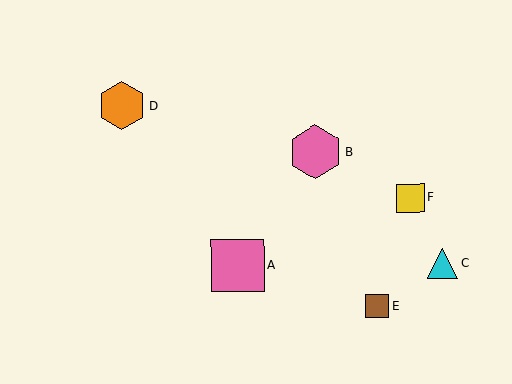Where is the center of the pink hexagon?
The center of the pink hexagon is at (315, 152).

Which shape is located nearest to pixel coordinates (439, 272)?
The cyan triangle (labeled C) at (442, 264) is nearest to that location.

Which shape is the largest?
The pink hexagon (labeled B) is the largest.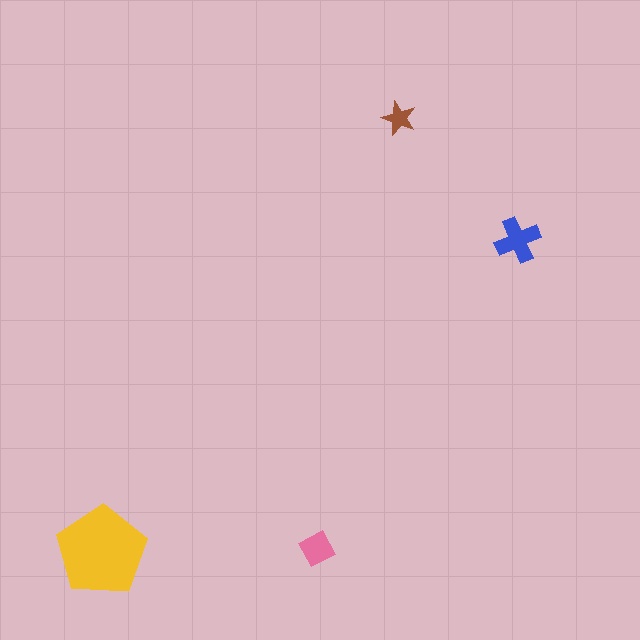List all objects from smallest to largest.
The brown star, the pink diamond, the blue cross, the yellow pentagon.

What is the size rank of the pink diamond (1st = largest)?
3rd.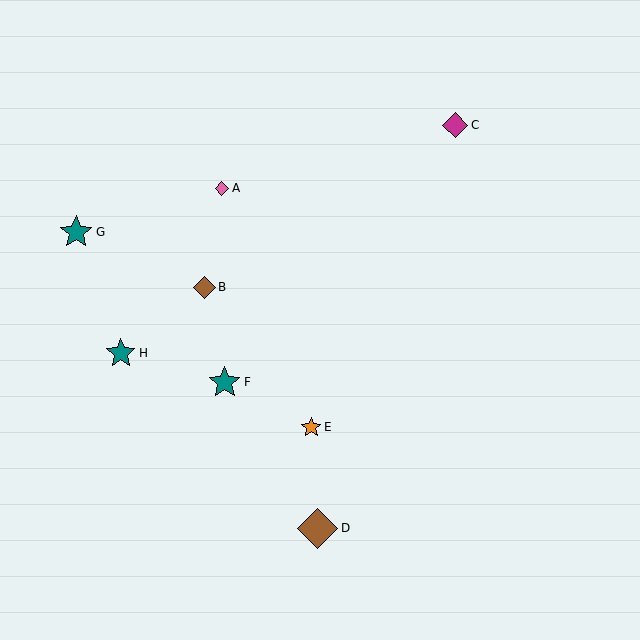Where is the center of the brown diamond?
The center of the brown diamond is at (204, 287).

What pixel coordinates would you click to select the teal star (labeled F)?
Click at (225, 382) to select the teal star F.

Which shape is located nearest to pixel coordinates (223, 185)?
The pink diamond (labeled A) at (222, 188) is nearest to that location.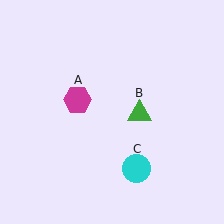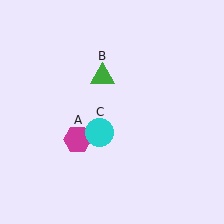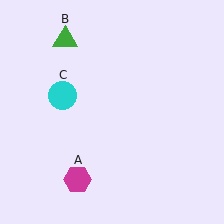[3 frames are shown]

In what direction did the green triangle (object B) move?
The green triangle (object B) moved up and to the left.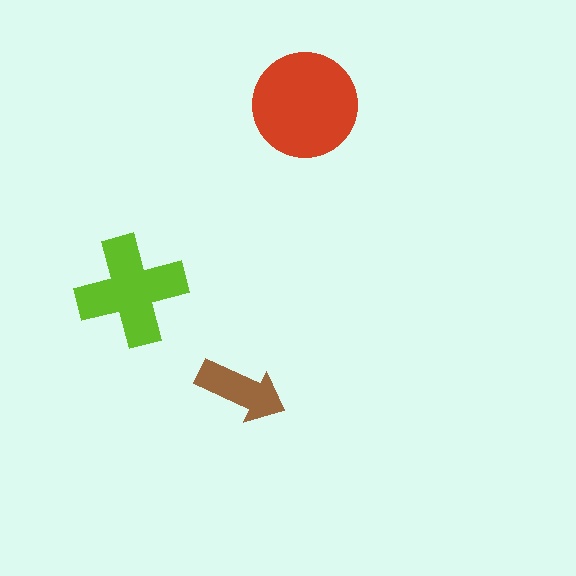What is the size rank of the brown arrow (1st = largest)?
3rd.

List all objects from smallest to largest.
The brown arrow, the lime cross, the red circle.